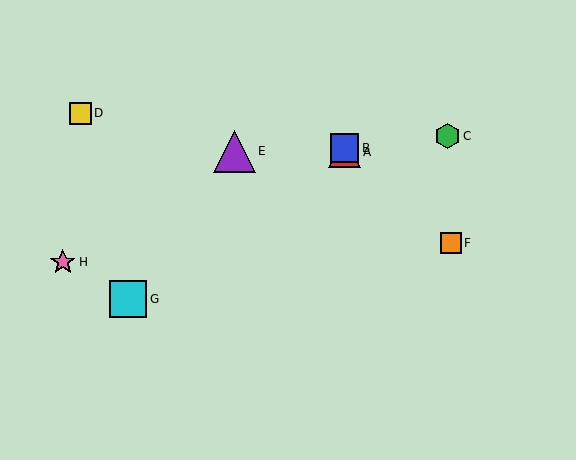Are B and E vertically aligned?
No, B is at x≈344 and E is at x≈234.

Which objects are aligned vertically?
Objects A, B are aligned vertically.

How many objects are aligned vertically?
2 objects (A, B) are aligned vertically.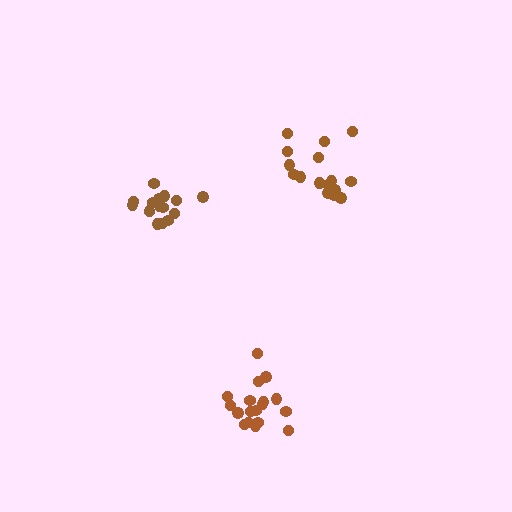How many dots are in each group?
Group 1: 16 dots, Group 2: 17 dots, Group 3: 18 dots (51 total).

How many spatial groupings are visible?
There are 3 spatial groupings.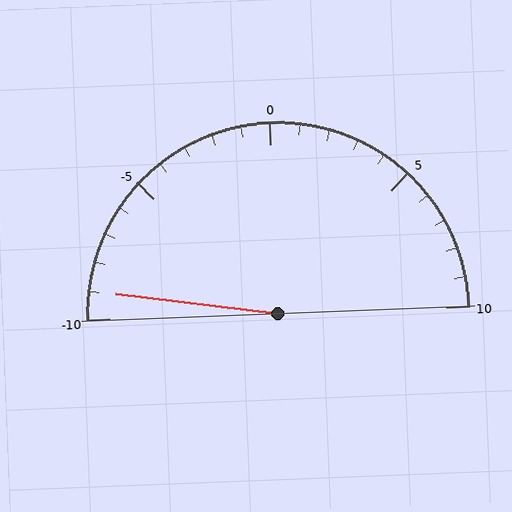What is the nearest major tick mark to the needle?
The nearest major tick mark is -10.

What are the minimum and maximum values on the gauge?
The gauge ranges from -10 to 10.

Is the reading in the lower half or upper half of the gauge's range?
The reading is in the lower half of the range (-10 to 10).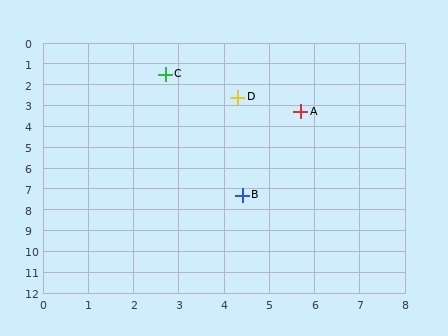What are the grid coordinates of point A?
Point A is at approximately (5.7, 3.3).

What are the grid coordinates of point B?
Point B is at approximately (4.4, 7.3).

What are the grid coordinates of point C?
Point C is at approximately (2.7, 1.5).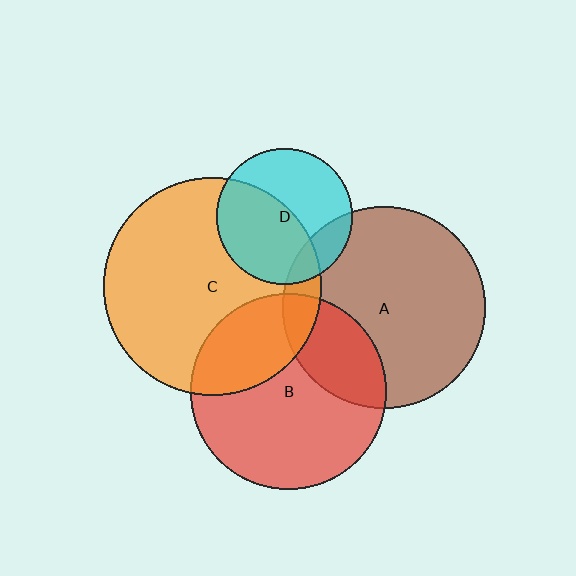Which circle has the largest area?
Circle C (orange).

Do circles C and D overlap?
Yes.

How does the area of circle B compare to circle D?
Approximately 2.1 times.